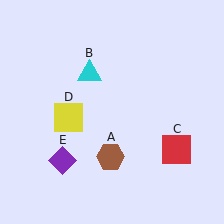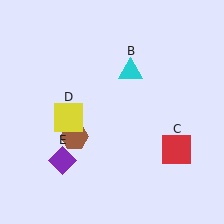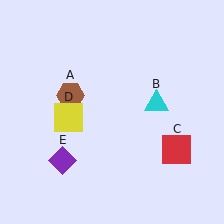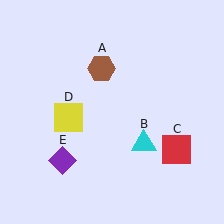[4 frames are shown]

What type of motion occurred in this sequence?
The brown hexagon (object A), cyan triangle (object B) rotated clockwise around the center of the scene.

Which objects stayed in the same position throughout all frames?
Red square (object C) and yellow square (object D) and purple diamond (object E) remained stationary.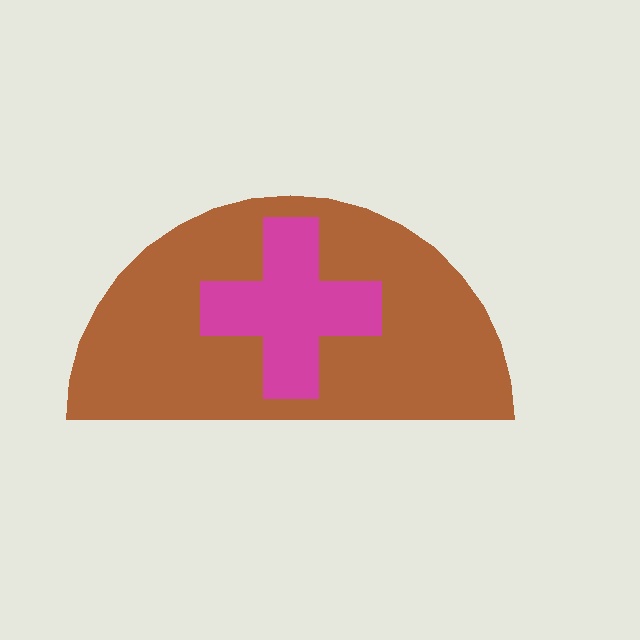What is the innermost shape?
The magenta cross.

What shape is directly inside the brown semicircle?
The magenta cross.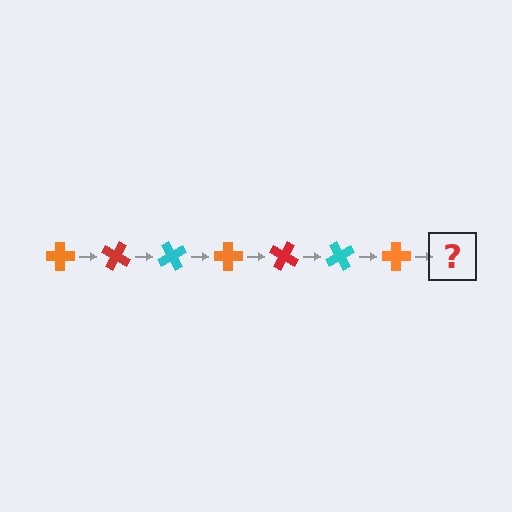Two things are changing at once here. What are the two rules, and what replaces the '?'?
The two rules are that it rotates 30 degrees each step and the color cycles through orange, red, and cyan. The '?' should be a red cross, rotated 210 degrees from the start.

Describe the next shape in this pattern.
It should be a red cross, rotated 210 degrees from the start.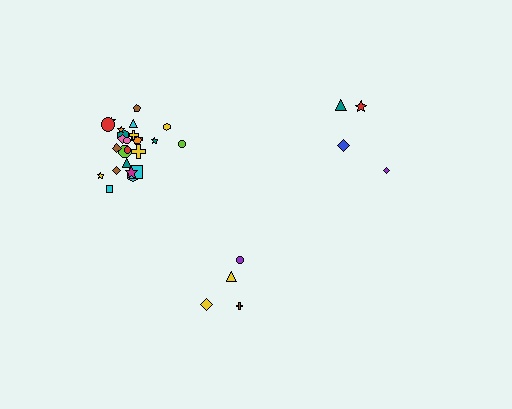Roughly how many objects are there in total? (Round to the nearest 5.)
Roughly 35 objects in total.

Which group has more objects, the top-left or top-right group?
The top-left group.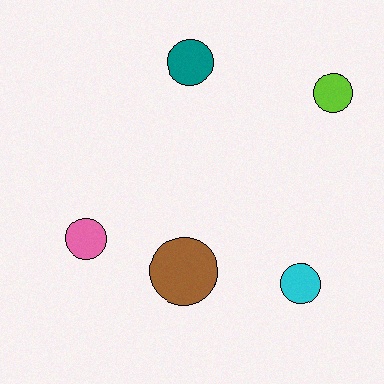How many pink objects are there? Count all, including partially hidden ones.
There is 1 pink object.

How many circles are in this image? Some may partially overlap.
There are 5 circles.